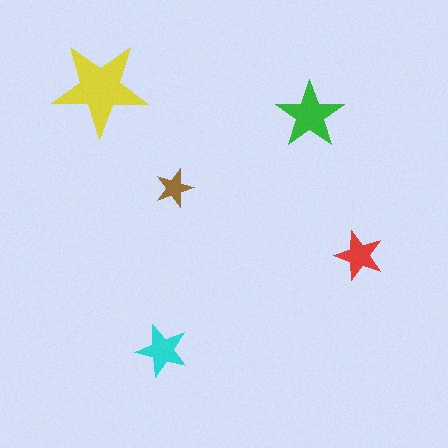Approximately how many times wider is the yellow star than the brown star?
About 2.5 times wider.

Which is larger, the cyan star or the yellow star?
The yellow one.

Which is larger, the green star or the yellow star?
The yellow one.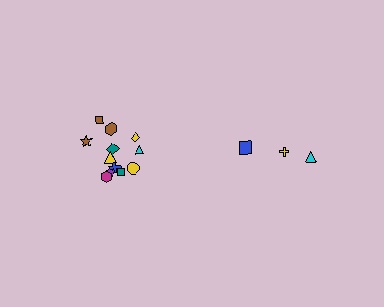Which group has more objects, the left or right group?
The left group.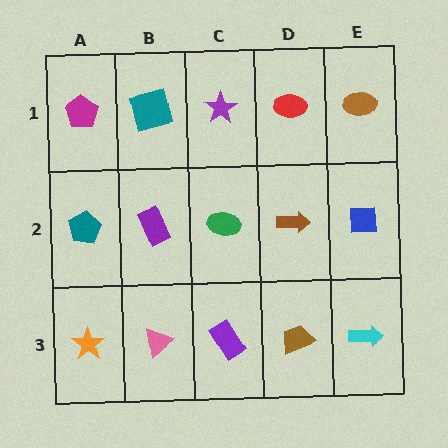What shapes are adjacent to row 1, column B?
A purple rectangle (row 2, column B), a magenta pentagon (row 1, column A), a purple star (row 1, column C).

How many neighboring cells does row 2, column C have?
4.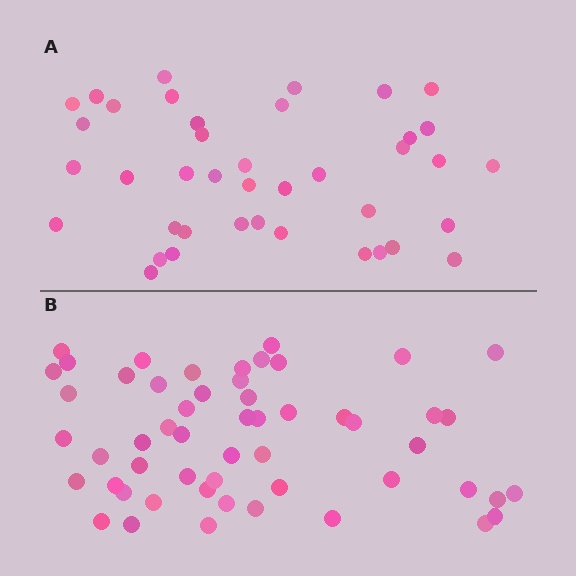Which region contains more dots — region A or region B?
Region B (the bottom region) has more dots.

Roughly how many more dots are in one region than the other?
Region B has approximately 15 more dots than region A.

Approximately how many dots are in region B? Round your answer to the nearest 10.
About 50 dots. (The exact count is 54, which rounds to 50.)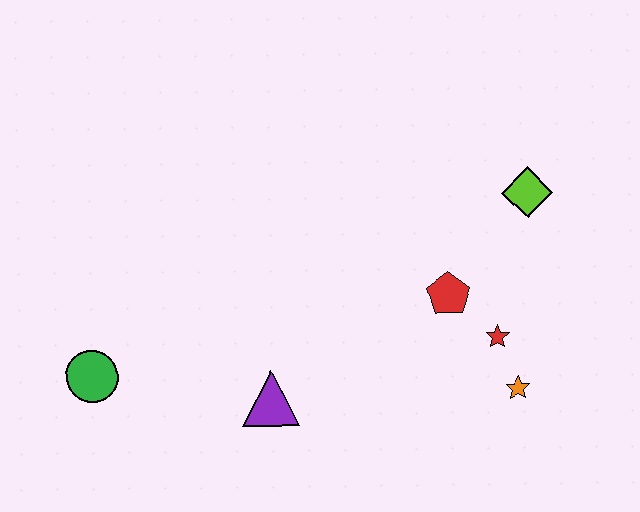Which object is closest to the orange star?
The red star is closest to the orange star.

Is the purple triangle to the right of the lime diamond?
No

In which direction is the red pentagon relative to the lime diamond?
The red pentagon is below the lime diamond.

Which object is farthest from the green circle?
The lime diamond is farthest from the green circle.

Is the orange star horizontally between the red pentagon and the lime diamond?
Yes